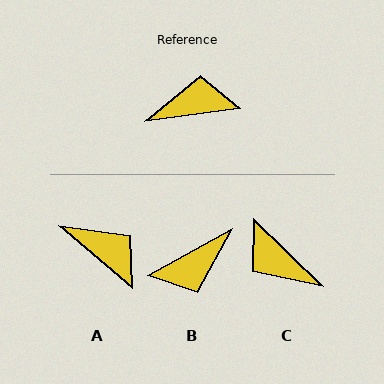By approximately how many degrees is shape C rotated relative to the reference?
Approximately 128 degrees counter-clockwise.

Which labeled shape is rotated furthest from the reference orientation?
B, about 159 degrees away.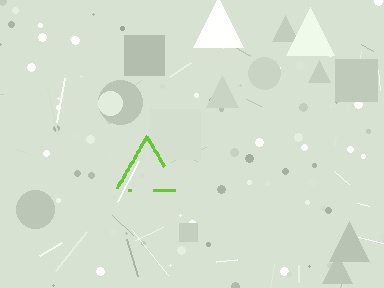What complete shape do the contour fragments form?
The contour fragments form a triangle.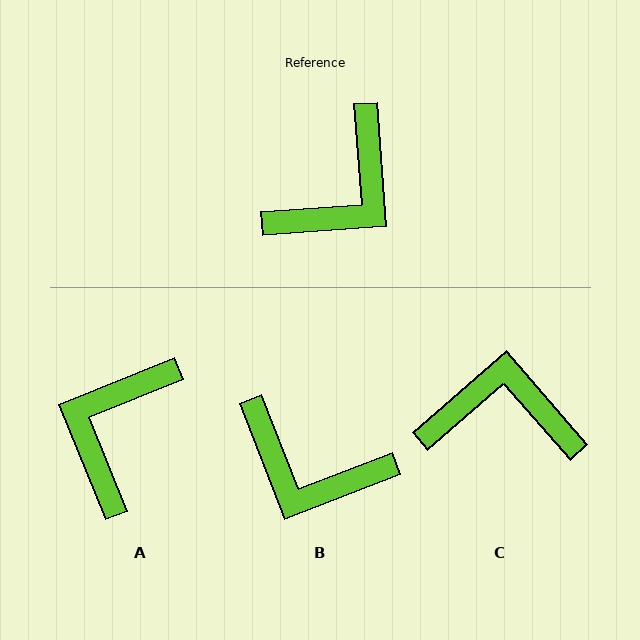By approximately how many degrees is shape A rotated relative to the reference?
Approximately 162 degrees clockwise.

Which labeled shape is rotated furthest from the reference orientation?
A, about 162 degrees away.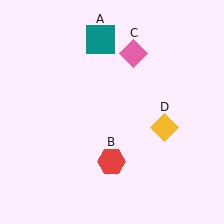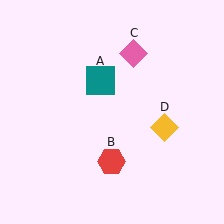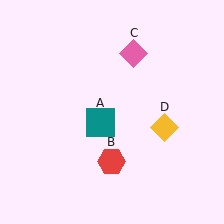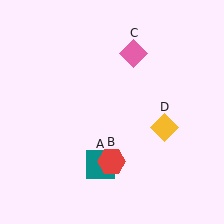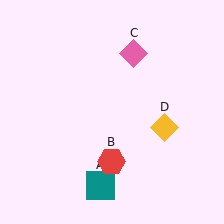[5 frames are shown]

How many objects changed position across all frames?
1 object changed position: teal square (object A).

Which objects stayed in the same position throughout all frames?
Red hexagon (object B) and pink diamond (object C) and yellow diamond (object D) remained stationary.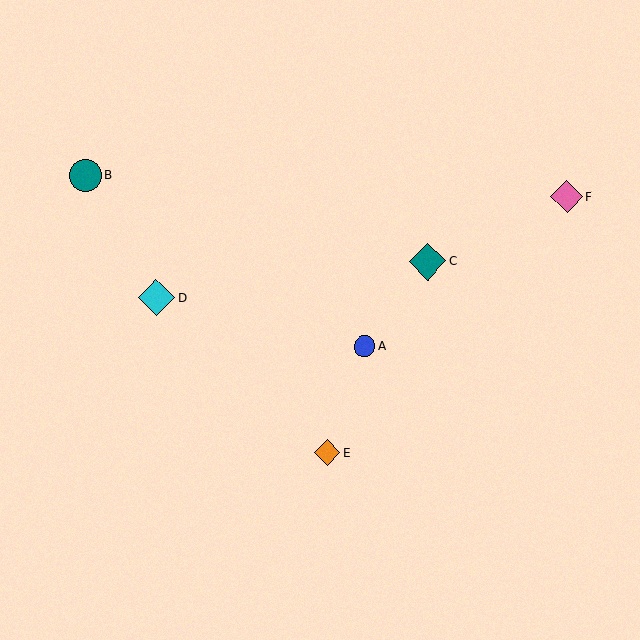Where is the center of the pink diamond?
The center of the pink diamond is at (567, 197).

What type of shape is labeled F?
Shape F is a pink diamond.